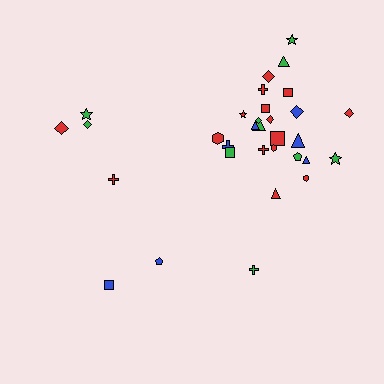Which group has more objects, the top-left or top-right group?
The top-right group.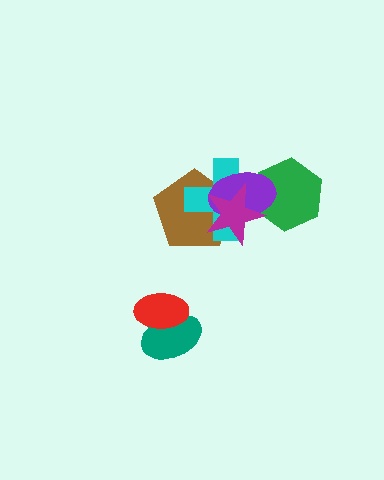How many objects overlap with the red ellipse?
1 object overlaps with the red ellipse.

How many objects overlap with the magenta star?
4 objects overlap with the magenta star.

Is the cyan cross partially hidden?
Yes, it is partially covered by another shape.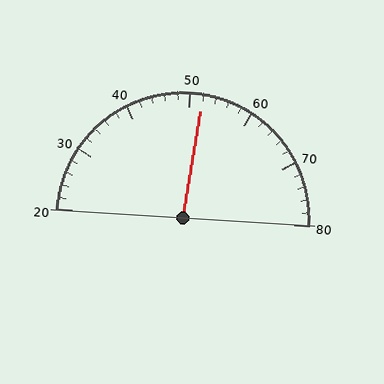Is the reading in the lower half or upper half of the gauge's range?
The reading is in the upper half of the range (20 to 80).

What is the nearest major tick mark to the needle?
The nearest major tick mark is 50.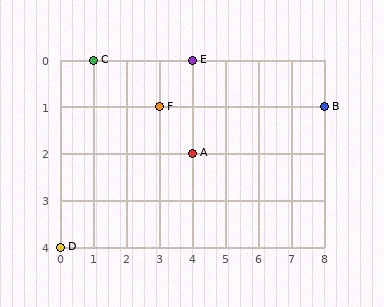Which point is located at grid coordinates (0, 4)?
Point D is at (0, 4).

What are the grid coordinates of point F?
Point F is at grid coordinates (3, 1).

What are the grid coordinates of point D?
Point D is at grid coordinates (0, 4).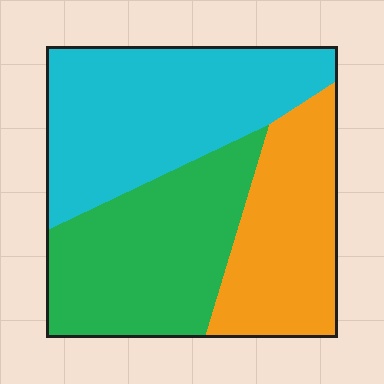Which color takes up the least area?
Orange, at roughly 25%.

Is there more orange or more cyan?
Cyan.